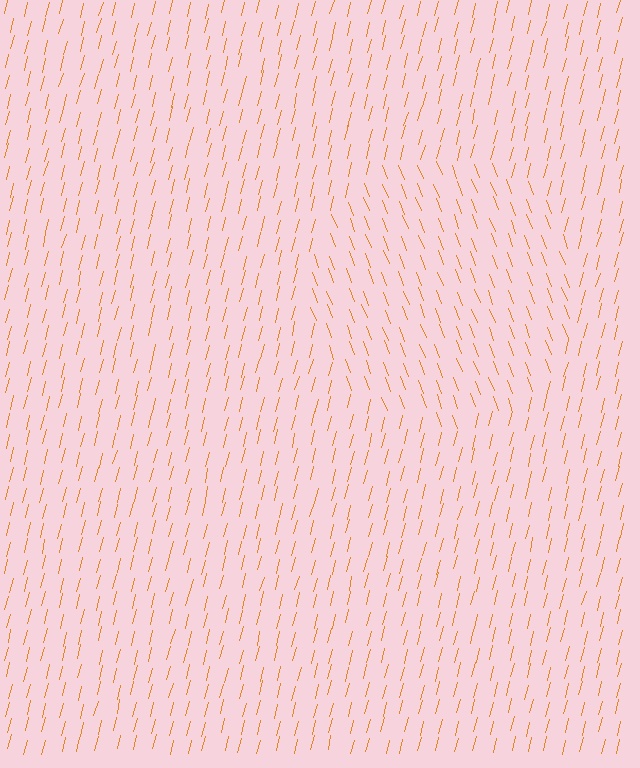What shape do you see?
I see a circle.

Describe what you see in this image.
The image is filled with small orange line segments. A circle region in the image has lines oriented differently from the surrounding lines, creating a visible texture boundary.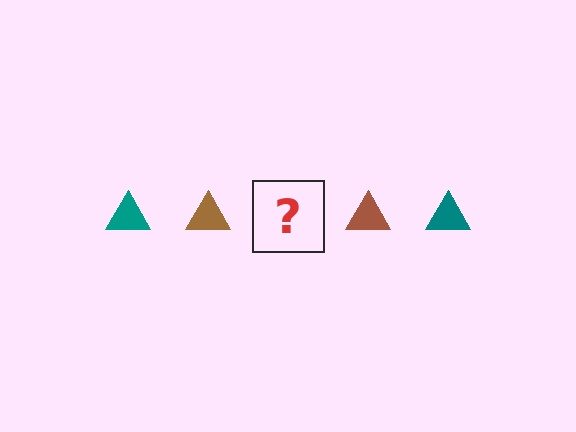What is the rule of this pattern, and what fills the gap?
The rule is that the pattern cycles through teal, brown triangles. The gap should be filled with a teal triangle.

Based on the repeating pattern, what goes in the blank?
The blank should be a teal triangle.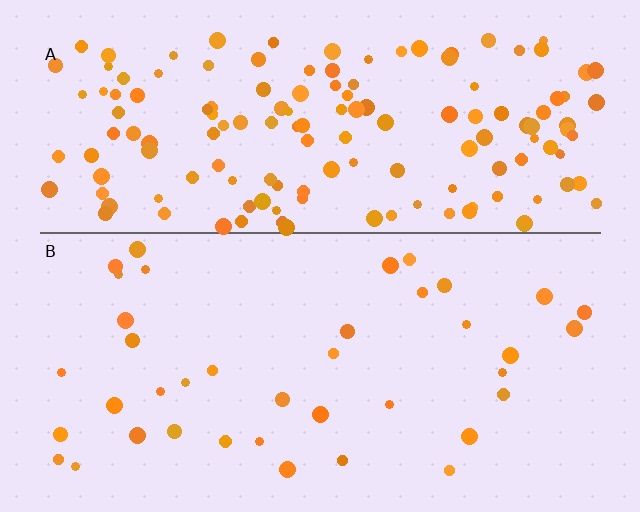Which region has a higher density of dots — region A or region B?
A (the top).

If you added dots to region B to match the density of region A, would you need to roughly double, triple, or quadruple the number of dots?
Approximately quadruple.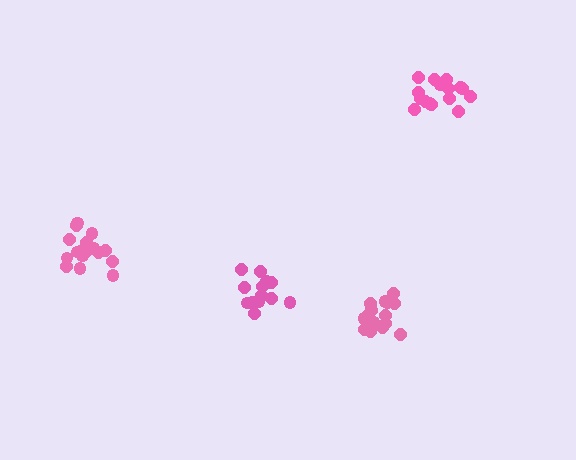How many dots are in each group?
Group 1: 17 dots, Group 2: 19 dots, Group 3: 13 dots, Group 4: 16 dots (65 total).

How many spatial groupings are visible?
There are 4 spatial groupings.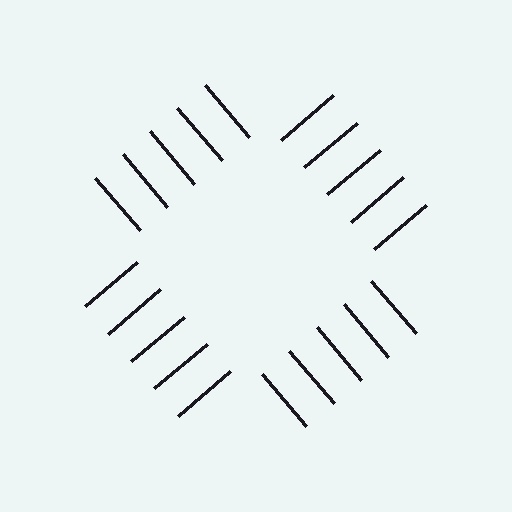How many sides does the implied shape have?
4 sides — the line-ends trace a square.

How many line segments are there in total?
20 — 5 along each of the 4 edges.